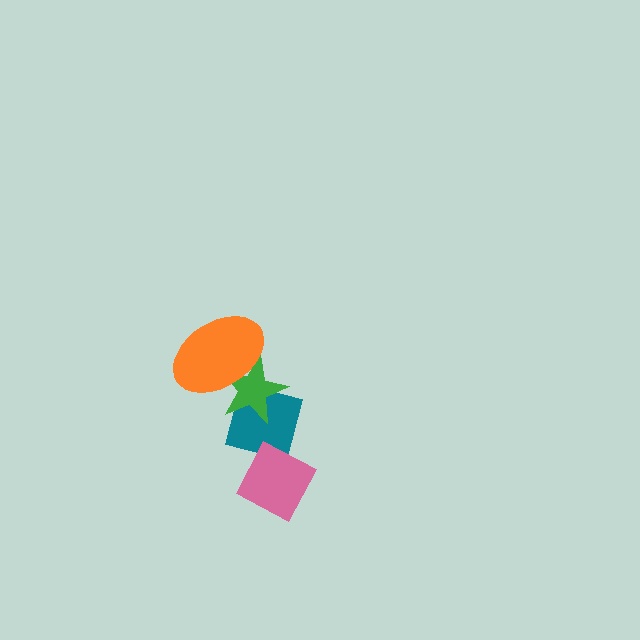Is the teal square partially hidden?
Yes, it is partially covered by another shape.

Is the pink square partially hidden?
No, no other shape covers it.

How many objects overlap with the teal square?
3 objects overlap with the teal square.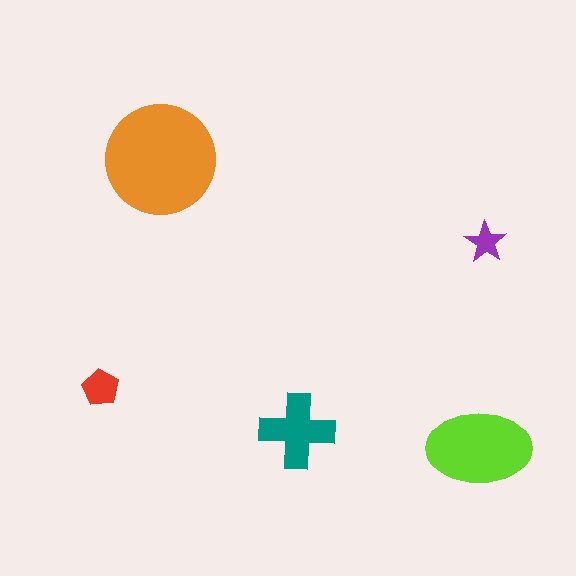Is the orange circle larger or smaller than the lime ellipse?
Larger.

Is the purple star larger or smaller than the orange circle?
Smaller.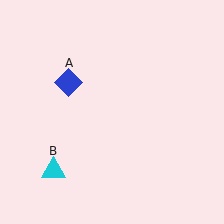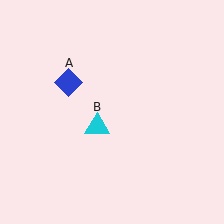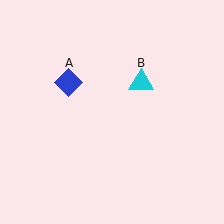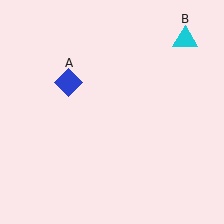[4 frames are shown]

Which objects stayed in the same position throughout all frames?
Blue diamond (object A) remained stationary.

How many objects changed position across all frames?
1 object changed position: cyan triangle (object B).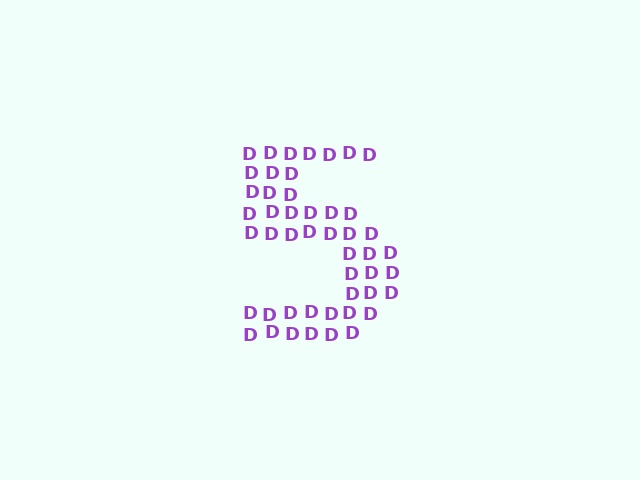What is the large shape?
The large shape is the digit 5.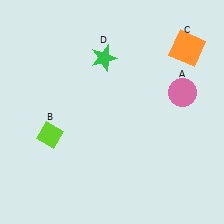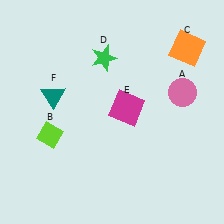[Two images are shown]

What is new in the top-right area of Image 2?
A magenta square (E) was added in the top-right area of Image 2.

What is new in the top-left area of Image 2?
A teal triangle (F) was added in the top-left area of Image 2.